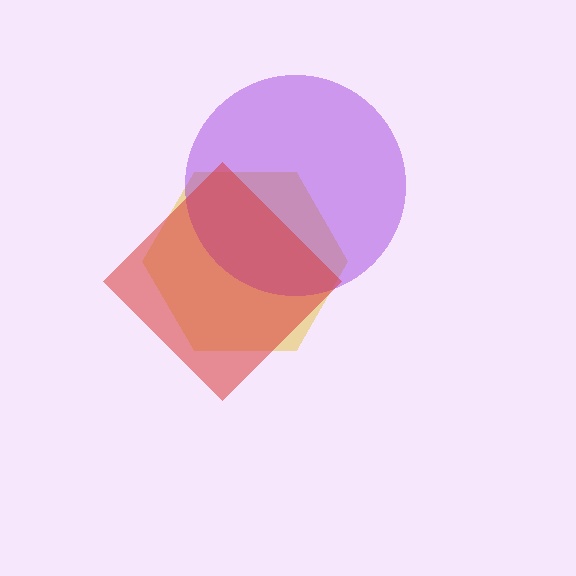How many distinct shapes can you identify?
There are 3 distinct shapes: a yellow hexagon, a purple circle, a red diamond.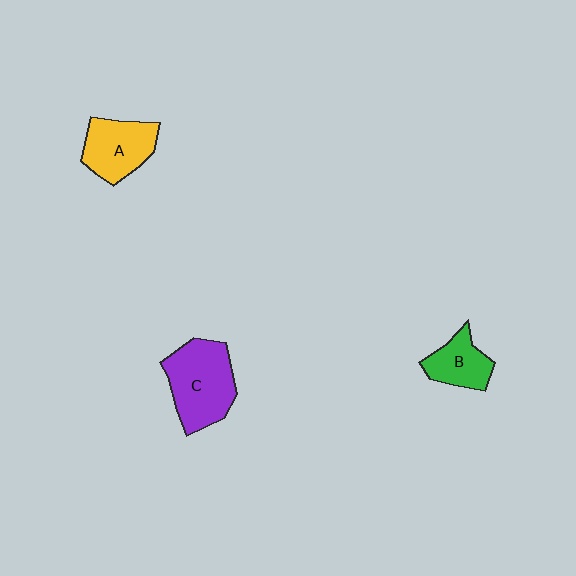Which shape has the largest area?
Shape C (purple).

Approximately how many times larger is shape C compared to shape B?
Approximately 1.8 times.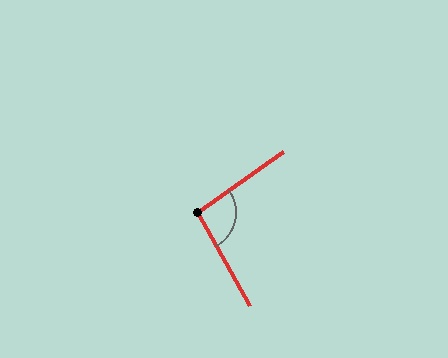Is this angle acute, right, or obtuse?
It is obtuse.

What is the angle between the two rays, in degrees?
Approximately 96 degrees.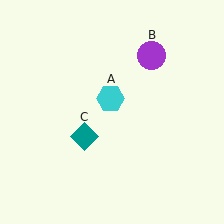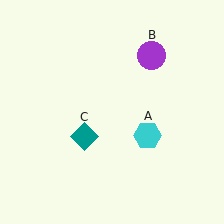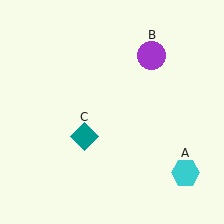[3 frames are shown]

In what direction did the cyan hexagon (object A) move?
The cyan hexagon (object A) moved down and to the right.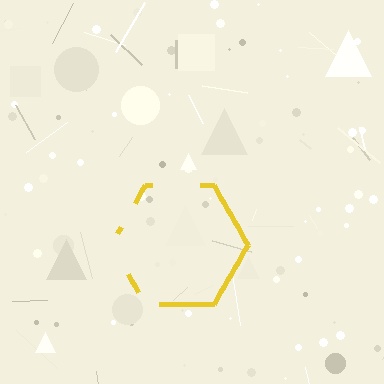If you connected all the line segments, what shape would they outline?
They would outline a hexagon.